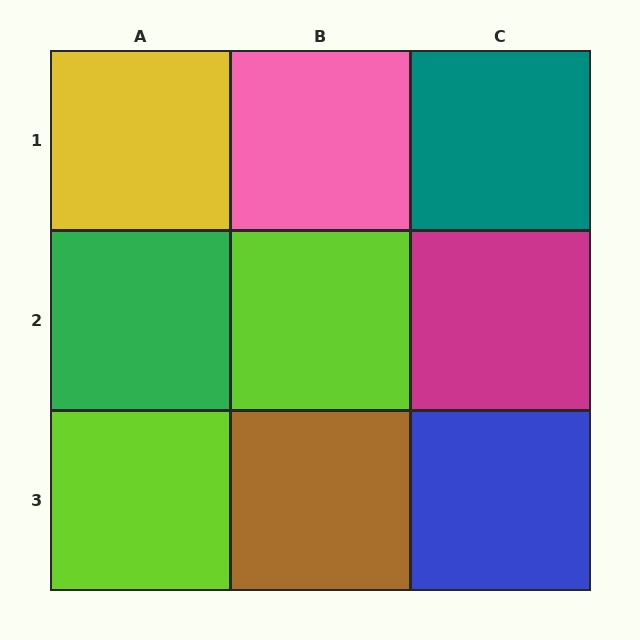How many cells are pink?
1 cell is pink.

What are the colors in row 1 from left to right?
Yellow, pink, teal.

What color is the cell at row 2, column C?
Magenta.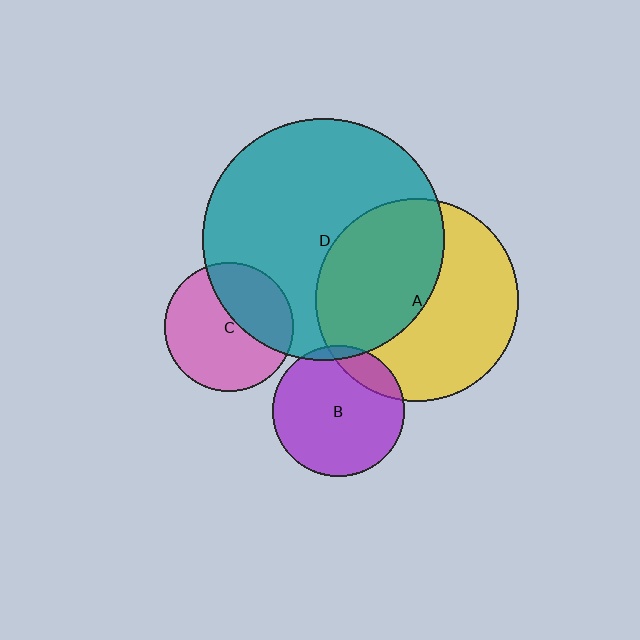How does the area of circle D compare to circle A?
Approximately 1.4 times.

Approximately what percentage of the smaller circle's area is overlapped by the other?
Approximately 5%.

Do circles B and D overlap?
Yes.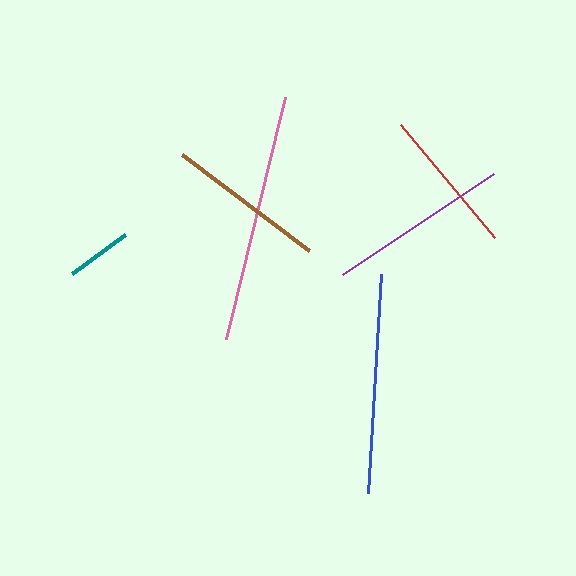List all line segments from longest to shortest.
From longest to shortest: pink, blue, purple, brown, red, teal.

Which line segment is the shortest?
The teal line is the shortest at approximately 66 pixels.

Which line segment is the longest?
The pink line is the longest at approximately 249 pixels.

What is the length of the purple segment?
The purple segment is approximately 182 pixels long.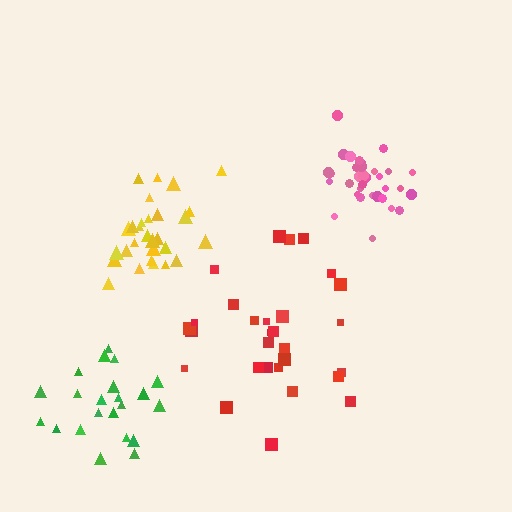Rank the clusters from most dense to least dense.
pink, yellow, green, red.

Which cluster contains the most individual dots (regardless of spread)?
Pink (33).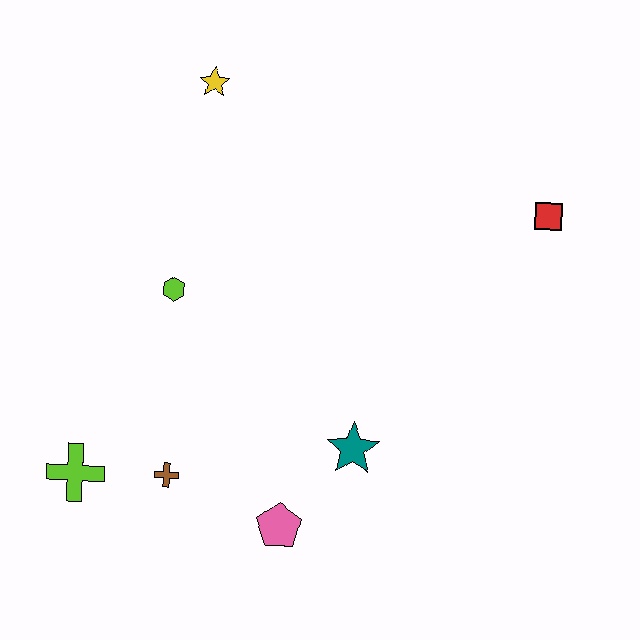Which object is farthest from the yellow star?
The pink pentagon is farthest from the yellow star.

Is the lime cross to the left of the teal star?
Yes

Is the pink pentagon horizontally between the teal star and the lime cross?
Yes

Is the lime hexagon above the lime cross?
Yes